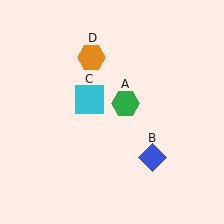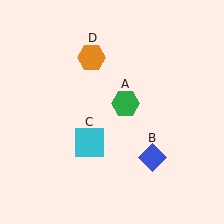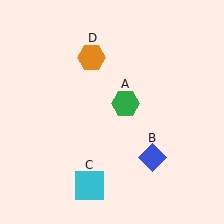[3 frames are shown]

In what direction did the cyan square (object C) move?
The cyan square (object C) moved down.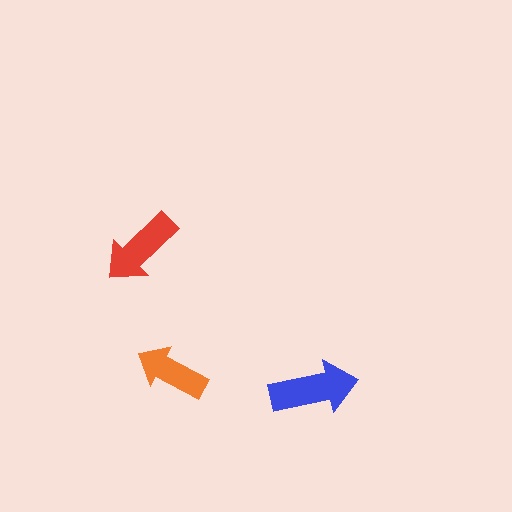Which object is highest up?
The red arrow is topmost.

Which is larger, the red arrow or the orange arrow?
The red one.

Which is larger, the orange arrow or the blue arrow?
The blue one.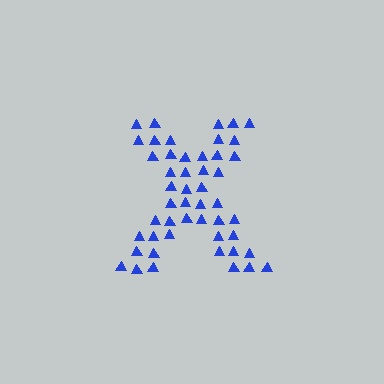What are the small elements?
The small elements are triangles.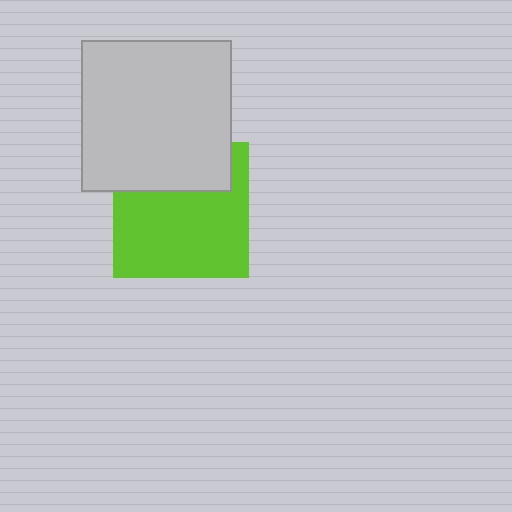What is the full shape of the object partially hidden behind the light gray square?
The partially hidden object is a lime square.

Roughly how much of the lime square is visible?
Most of it is visible (roughly 68%).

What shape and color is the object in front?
The object in front is a light gray square.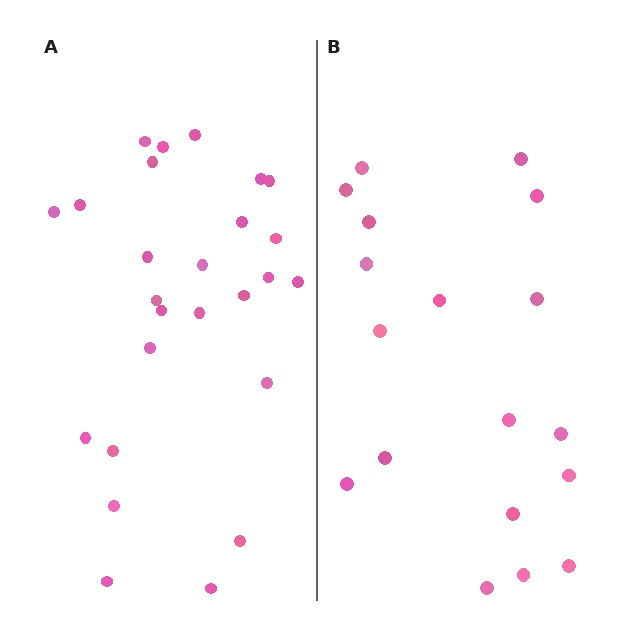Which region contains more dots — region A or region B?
Region A (the left region) has more dots.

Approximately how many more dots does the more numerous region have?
Region A has roughly 8 or so more dots than region B.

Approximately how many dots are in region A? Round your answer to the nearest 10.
About 30 dots. (The exact count is 26, which rounds to 30.)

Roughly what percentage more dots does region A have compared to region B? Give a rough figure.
About 45% more.